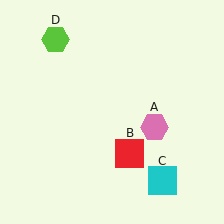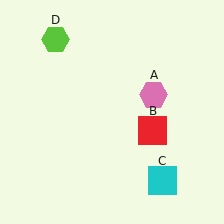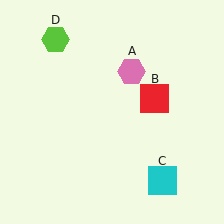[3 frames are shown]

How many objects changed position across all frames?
2 objects changed position: pink hexagon (object A), red square (object B).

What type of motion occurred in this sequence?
The pink hexagon (object A), red square (object B) rotated counterclockwise around the center of the scene.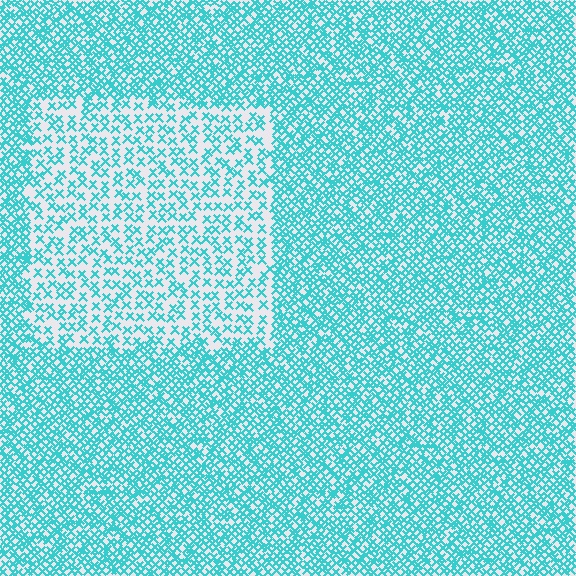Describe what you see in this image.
The image contains small cyan elements arranged at two different densities. A rectangle-shaped region is visible where the elements are less densely packed than the surrounding area.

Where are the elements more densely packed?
The elements are more densely packed outside the rectangle boundary.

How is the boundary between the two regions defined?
The boundary is defined by a change in element density (approximately 2.2x ratio). All elements are the same color, size, and shape.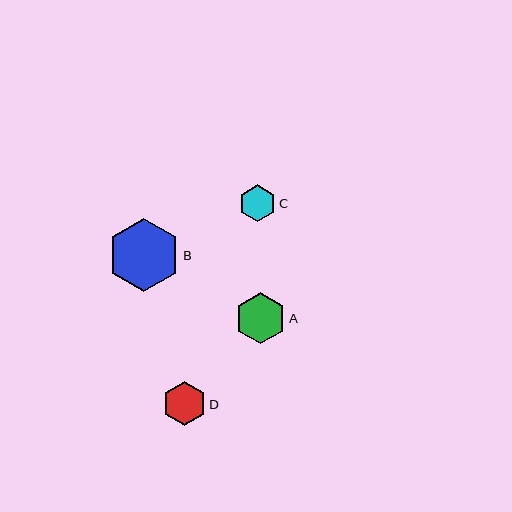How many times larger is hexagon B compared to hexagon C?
Hexagon B is approximately 2.0 times the size of hexagon C.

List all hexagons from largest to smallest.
From largest to smallest: B, A, D, C.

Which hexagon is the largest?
Hexagon B is the largest with a size of approximately 72 pixels.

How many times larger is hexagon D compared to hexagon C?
Hexagon D is approximately 1.2 times the size of hexagon C.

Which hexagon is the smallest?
Hexagon C is the smallest with a size of approximately 37 pixels.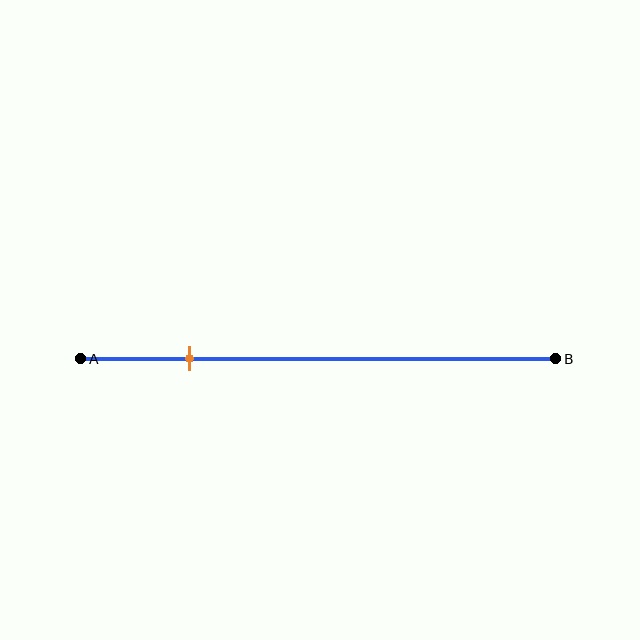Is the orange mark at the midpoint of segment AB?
No, the mark is at about 25% from A, not at the 50% midpoint.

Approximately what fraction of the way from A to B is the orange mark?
The orange mark is approximately 25% of the way from A to B.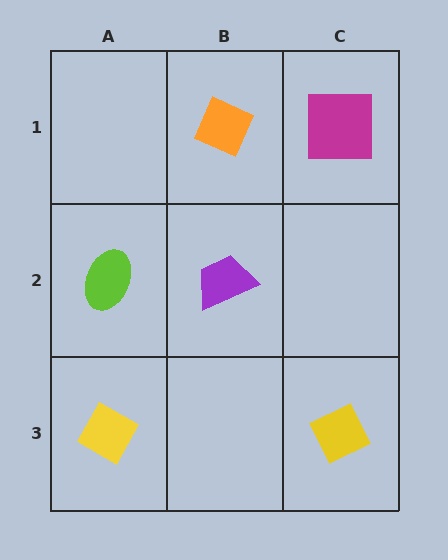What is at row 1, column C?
A magenta square.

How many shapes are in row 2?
2 shapes.